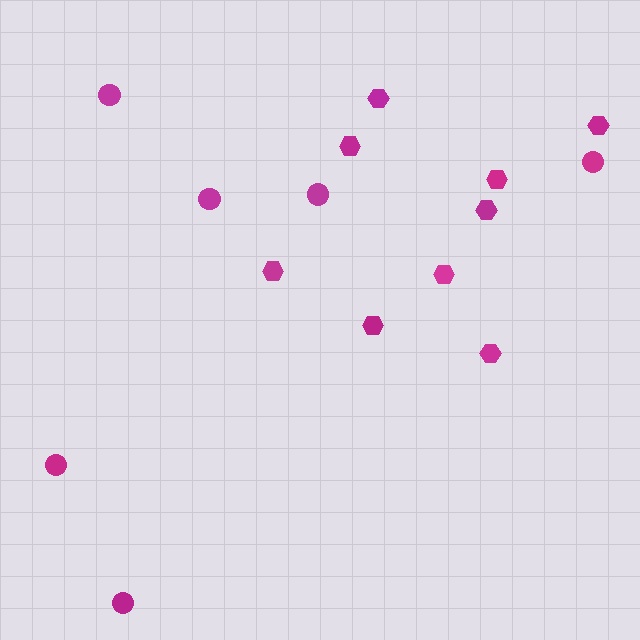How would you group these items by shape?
There are 2 groups: one group of hexagons (9) and one group of circles (6).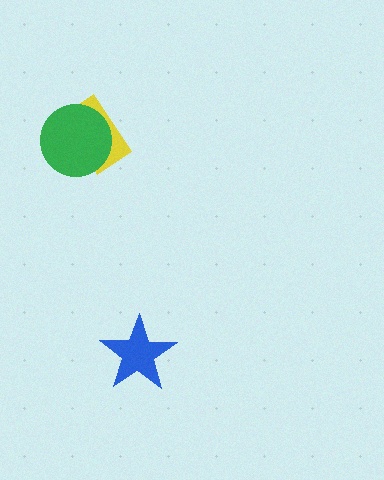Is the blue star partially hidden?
No, no other shape covers it.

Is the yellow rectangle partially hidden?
Yes, it is partially covered by another shape.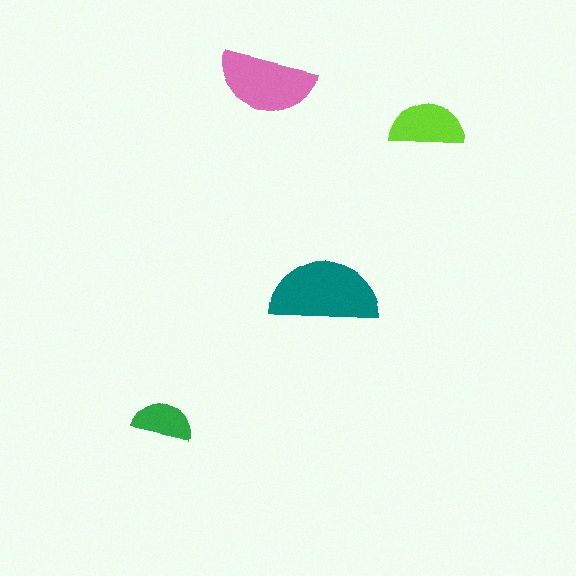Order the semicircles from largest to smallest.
the teal one, the pink one, the lime one, the green one.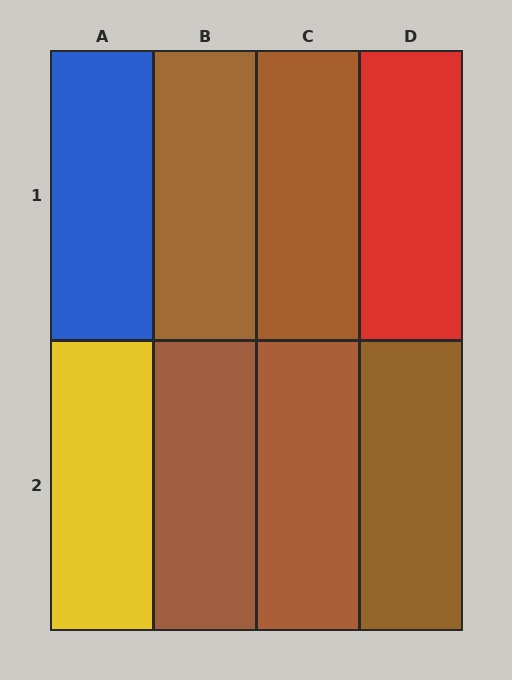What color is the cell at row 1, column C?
Brown.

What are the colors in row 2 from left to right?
Yellow, brown, brown, brown.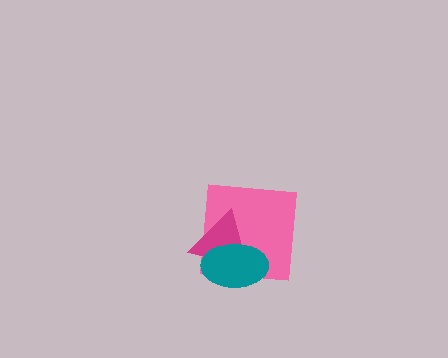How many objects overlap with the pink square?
2 objects overlap with the pink square.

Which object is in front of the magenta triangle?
The teal ellipse is in front of the magenta triangle.